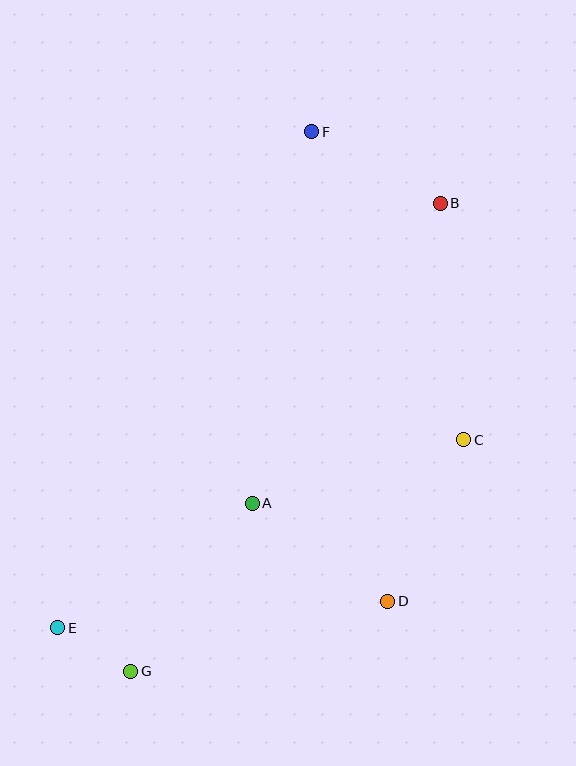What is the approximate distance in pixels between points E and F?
The distance between E and F is approximately 557 pixels.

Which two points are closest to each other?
Points E and G are closest to each other.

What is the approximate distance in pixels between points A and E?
The distance between A and E is approximately 231 pixels.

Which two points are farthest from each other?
Points B and E are farthest from each other.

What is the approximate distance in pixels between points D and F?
The distance between D and F is approximately 475 pixels.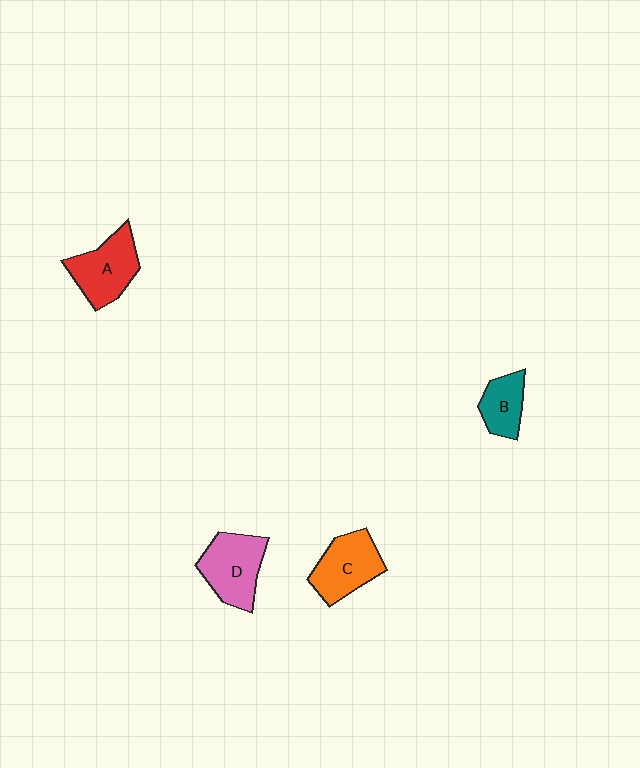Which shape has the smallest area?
Shape B (teal).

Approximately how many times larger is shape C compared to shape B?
Approximately 1.5 times.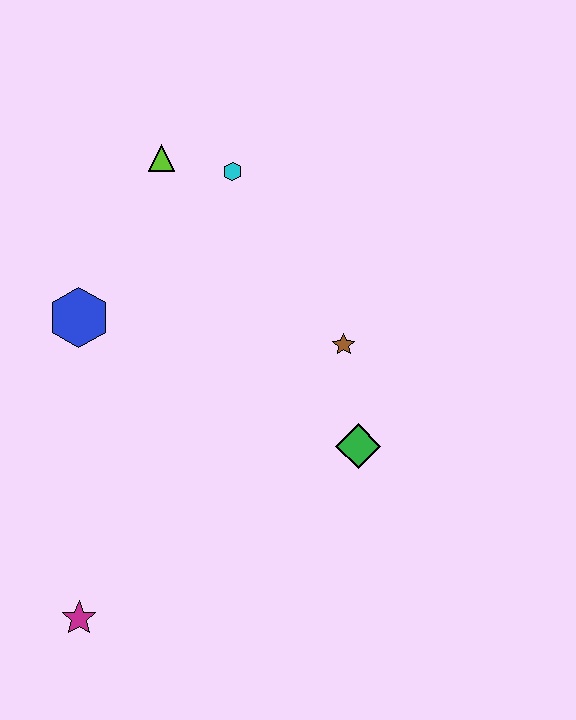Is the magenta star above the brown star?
No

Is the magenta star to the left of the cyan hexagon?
Yes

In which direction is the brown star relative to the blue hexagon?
The brown star is to the right of the blue hexagon.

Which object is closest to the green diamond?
The brown star is closest to the green diamond.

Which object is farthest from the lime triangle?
The magenta star is farthest from the lime triangle.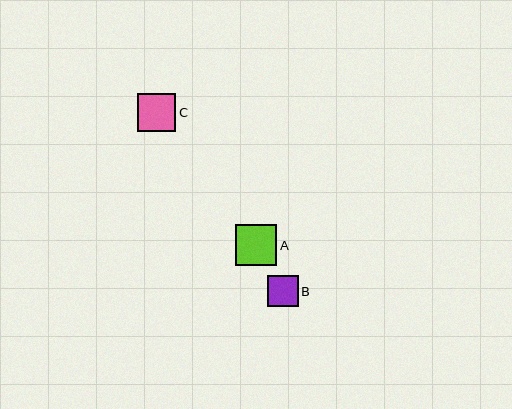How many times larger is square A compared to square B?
Square A is approximately 1.3 times the size of square B.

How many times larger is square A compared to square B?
Square A is approximately 1.3 times the size of square B.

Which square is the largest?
Square A is the largest with a size of approximately 41 pixels.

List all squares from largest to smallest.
From largest to smallest: A, C, B.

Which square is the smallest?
Square B is the smallest with a size of approximately 31 pixels.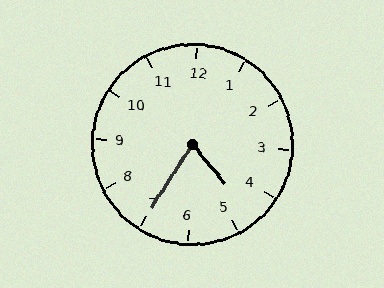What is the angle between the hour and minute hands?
Approximately 72 degrees.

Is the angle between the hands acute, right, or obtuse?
It is acute.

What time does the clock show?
4:35.